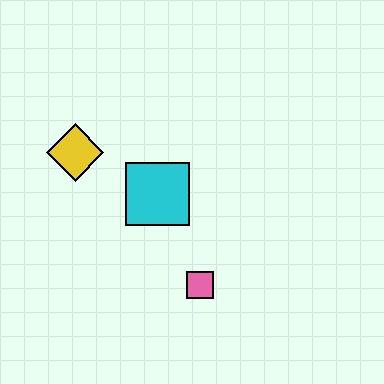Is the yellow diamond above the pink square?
Yes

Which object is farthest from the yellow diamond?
The pink square is farthest from the yellow diamond.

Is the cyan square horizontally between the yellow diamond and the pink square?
Yes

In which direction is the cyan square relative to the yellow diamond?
The cyan square is to the right of the yellow diamond.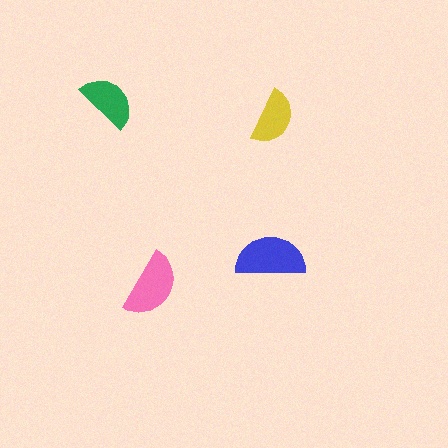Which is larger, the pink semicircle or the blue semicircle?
The blue one.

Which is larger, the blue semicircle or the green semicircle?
The blue one.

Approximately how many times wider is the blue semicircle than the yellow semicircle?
About 1.5 times wider.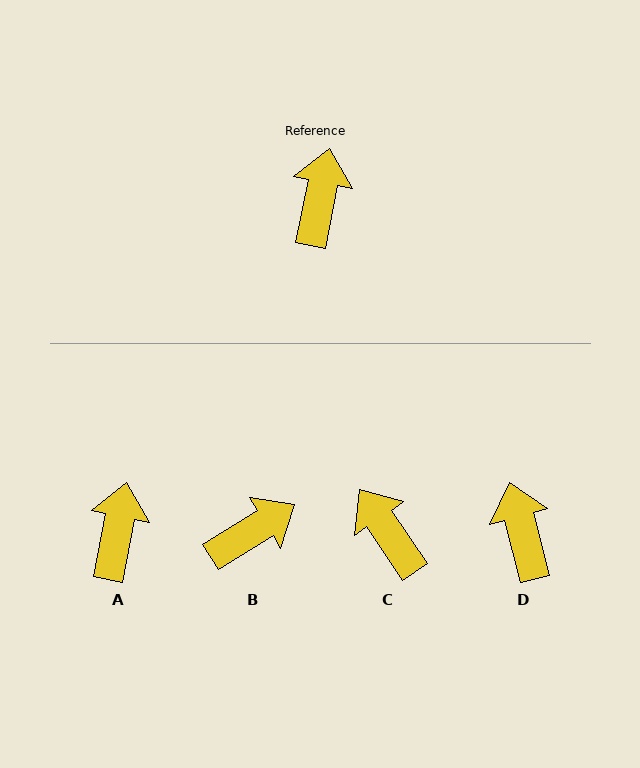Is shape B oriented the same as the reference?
No, it is off by about 47 degrees.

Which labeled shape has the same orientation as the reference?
A.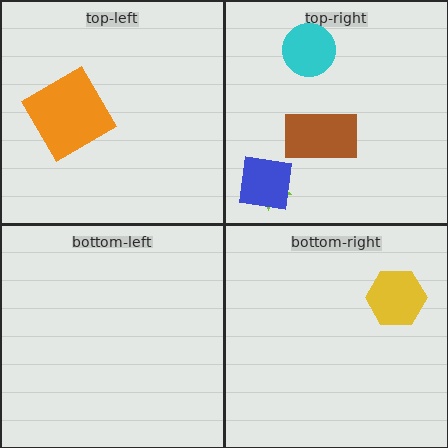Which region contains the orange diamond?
The top-left region.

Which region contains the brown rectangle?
The top-right region.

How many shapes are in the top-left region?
1.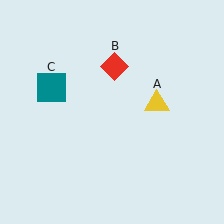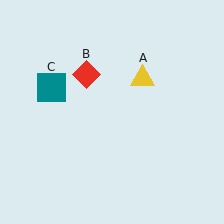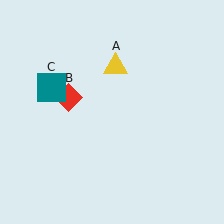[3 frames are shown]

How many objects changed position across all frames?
2 objects changed position: yellow triangle (object A), red diamond (object B).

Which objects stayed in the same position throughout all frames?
Teal square (object C) remained stationary.